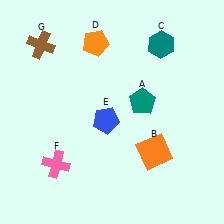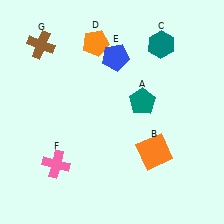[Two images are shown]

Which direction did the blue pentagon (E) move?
The blue pentagon (E) moved up.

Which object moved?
The blue pentagon (E) moved up.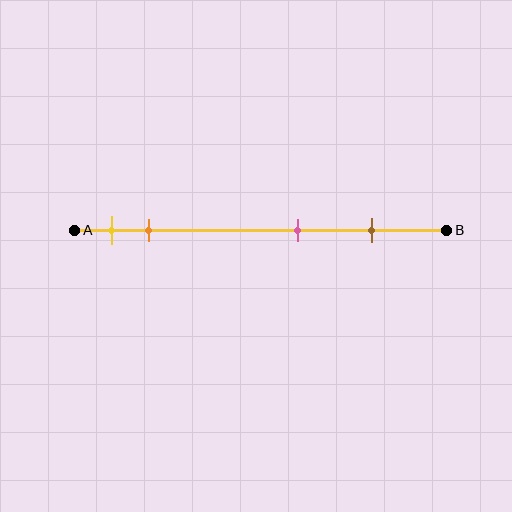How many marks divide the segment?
There are 4 marks dividing the segment.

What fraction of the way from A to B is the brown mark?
The brown mark is approximately 80% (0.8) of the way from A to B.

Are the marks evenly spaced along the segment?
No, the marks are not evenly spaced.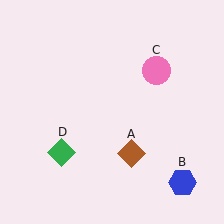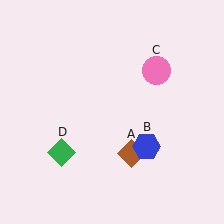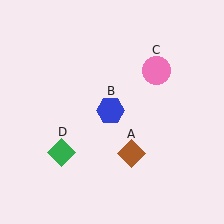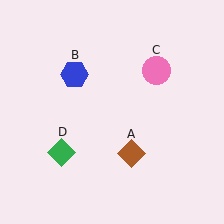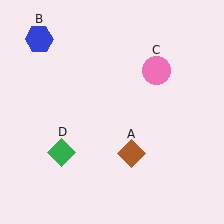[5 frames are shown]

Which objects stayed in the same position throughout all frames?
Brown diamond (object A) and pink circle (object C) and green diamond (object D) remained stationary.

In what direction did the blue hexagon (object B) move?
The blue hexagon (object B) moved up and to the left.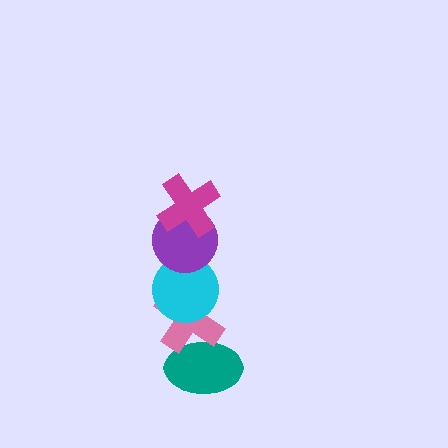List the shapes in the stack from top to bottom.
From top to bottom: the magenta cross, the purple circle, the cyan circle, the pink cross, the teal ellipse.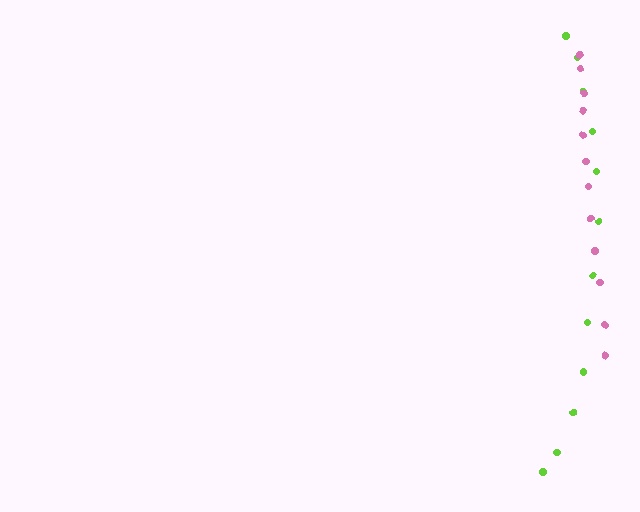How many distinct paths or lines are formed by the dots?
There are 2 distinct paths.